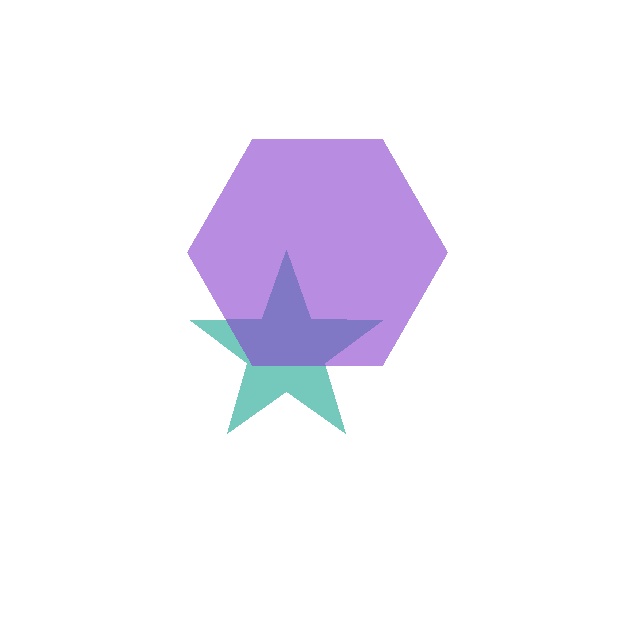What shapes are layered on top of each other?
The layered shapes are: a teal star, a purple hexagon.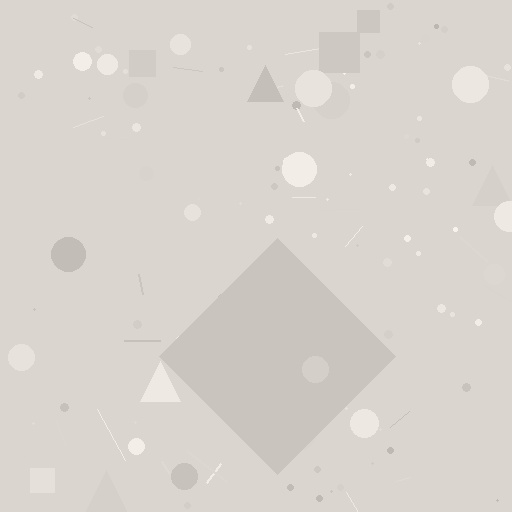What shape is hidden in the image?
A diamond is hidden in the image.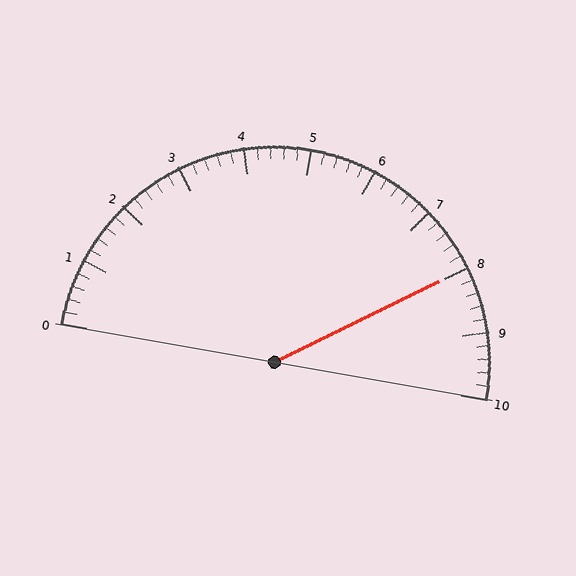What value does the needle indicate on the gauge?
The needle indicates approximately 8.0.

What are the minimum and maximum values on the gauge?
The gauge ranges from 0 to 10.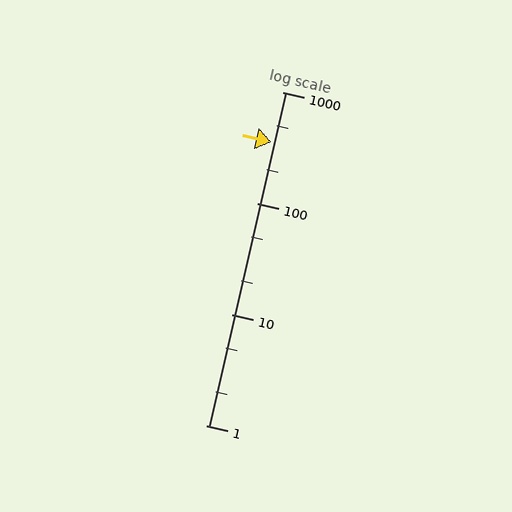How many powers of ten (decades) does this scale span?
The scale spans 3 decades, from 1 to 1000.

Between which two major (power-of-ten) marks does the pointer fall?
The pointer is between 100 and 1000.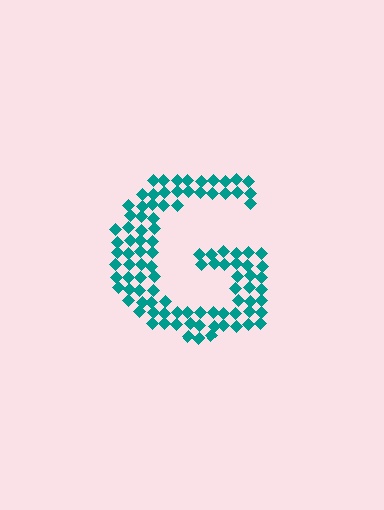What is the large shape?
The large shape is the letter G.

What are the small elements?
The small elements are diamonds.